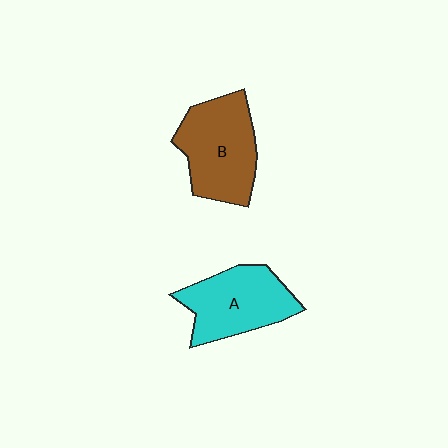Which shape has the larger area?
Shape B (brown).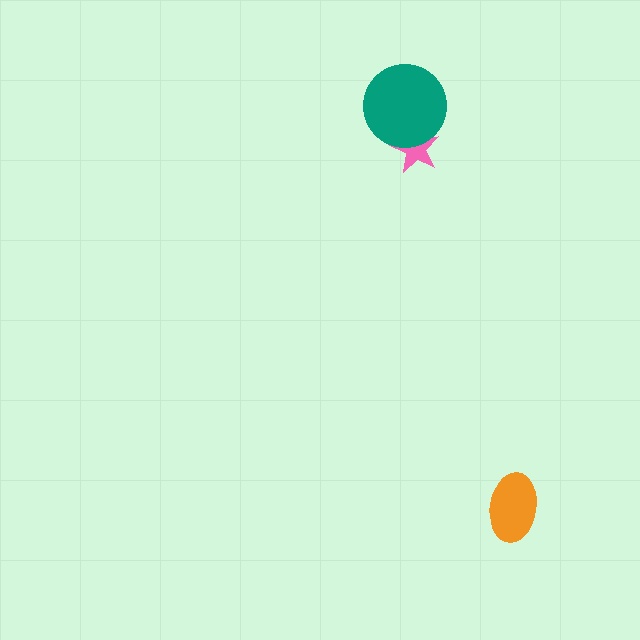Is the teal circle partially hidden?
No, no other shape covers it.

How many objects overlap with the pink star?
1 object overlaps with the pink star.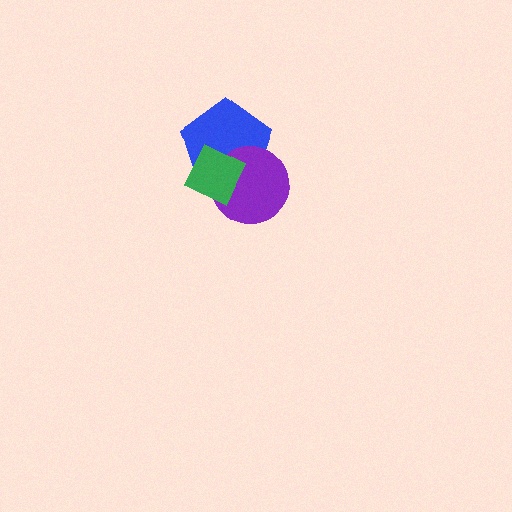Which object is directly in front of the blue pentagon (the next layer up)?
The purple circle is directly in front of the blue pentagon.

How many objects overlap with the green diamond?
2 objects overlap with the green diamond.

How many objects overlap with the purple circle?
2 objects overlap with the purple circle.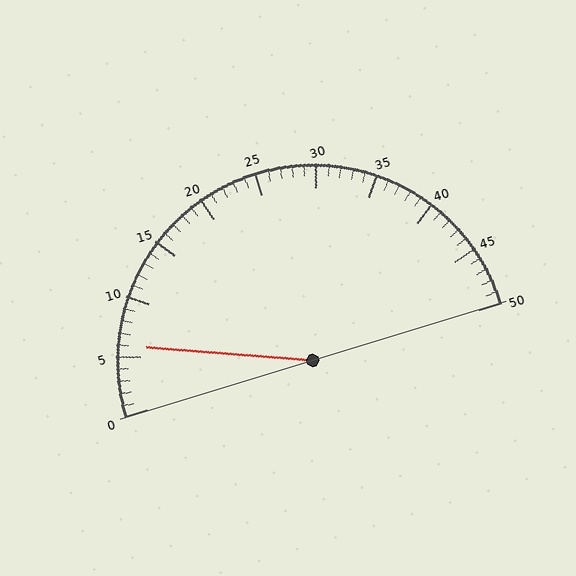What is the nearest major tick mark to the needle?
The nearest major tick mark is 5.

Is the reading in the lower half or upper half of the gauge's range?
The reading is in the lower half of the range (0 to 50).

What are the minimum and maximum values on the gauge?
The gauge ranges from 0 to 50.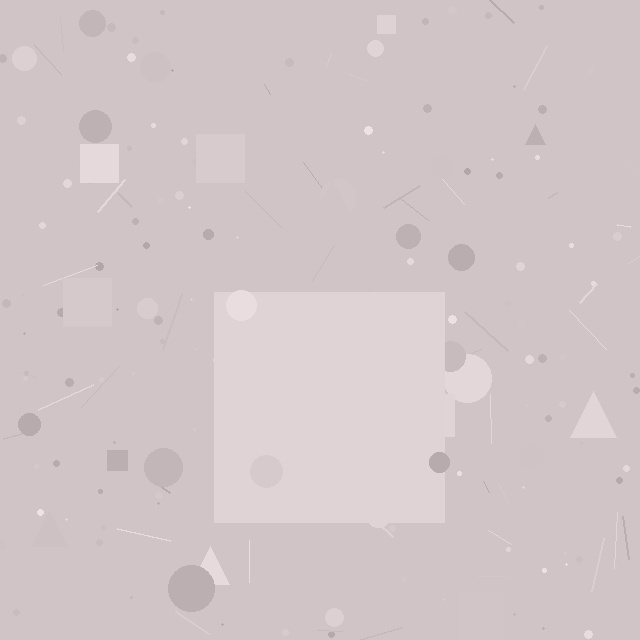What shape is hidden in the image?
A square is hidden in the image.